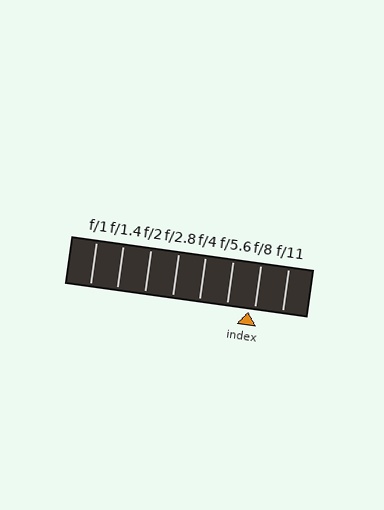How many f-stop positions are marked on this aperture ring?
There are 8 f-stop positions marked.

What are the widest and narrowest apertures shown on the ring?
The widest aperture shown is f/1 and the narrowest is f/11.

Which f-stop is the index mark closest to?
The index mark is closest to f/8.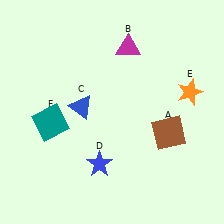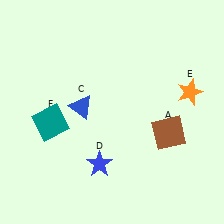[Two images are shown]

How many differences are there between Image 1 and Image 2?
There is 1 difference between the two images.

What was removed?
The magenta triangle (B) was removed in Image 2.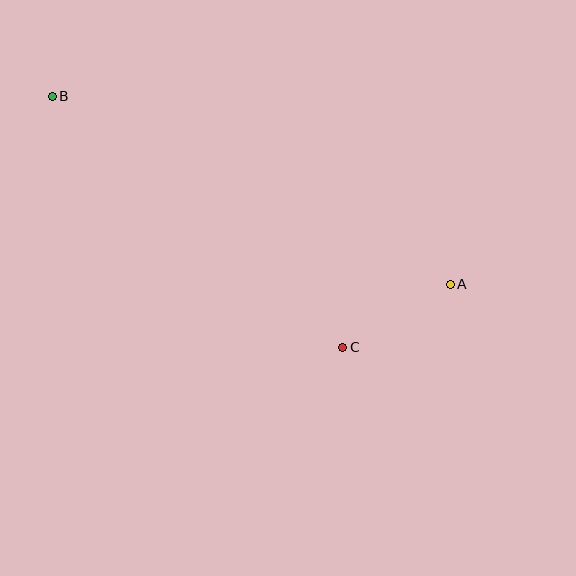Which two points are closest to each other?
Points A and C are closest to each other.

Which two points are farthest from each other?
Points A and B are farthest from each other.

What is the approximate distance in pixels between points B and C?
The distance between B and C is approximately 384 pixels.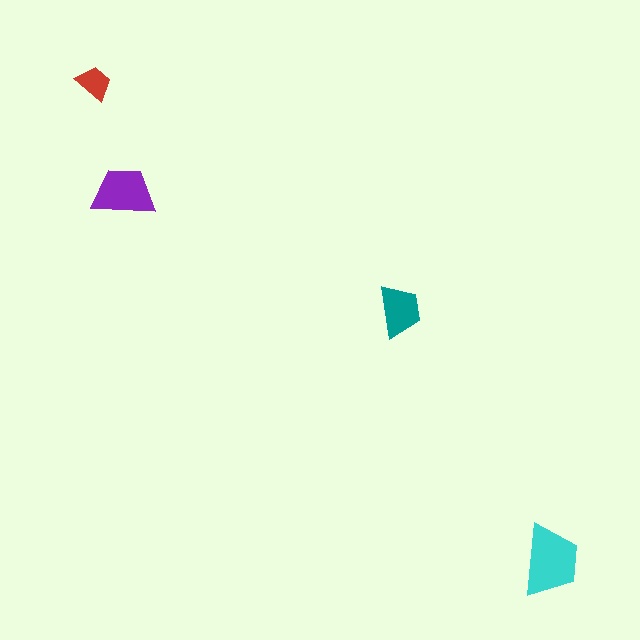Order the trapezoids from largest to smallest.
the cyan one, the purple one, the teal one, the red one.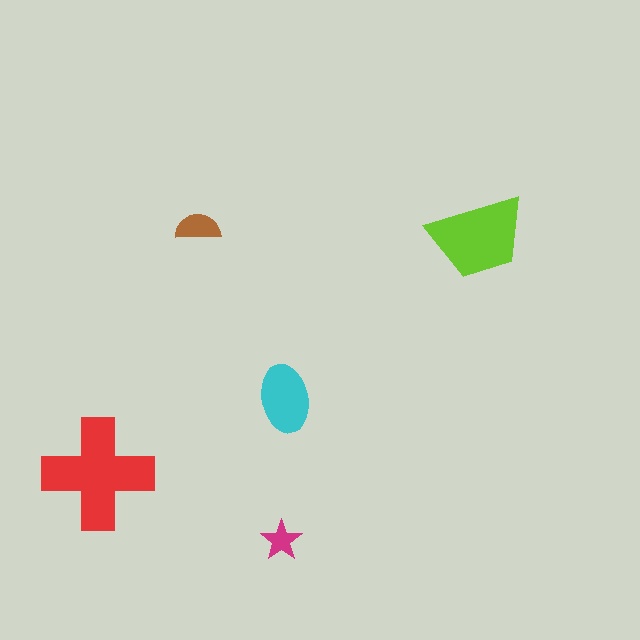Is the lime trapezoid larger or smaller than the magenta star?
Larger.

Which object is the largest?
The red cross.